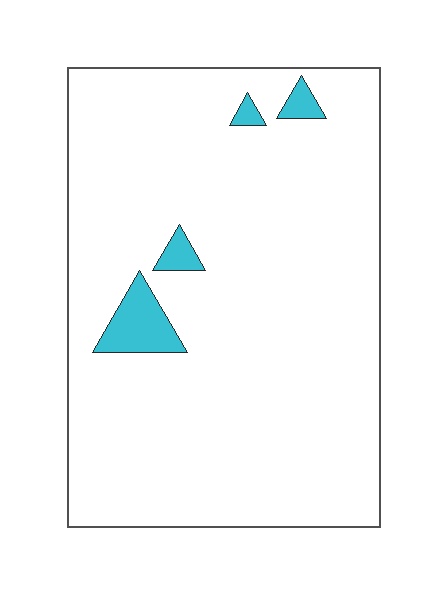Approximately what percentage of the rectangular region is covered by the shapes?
Approximately 5%.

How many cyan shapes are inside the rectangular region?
4.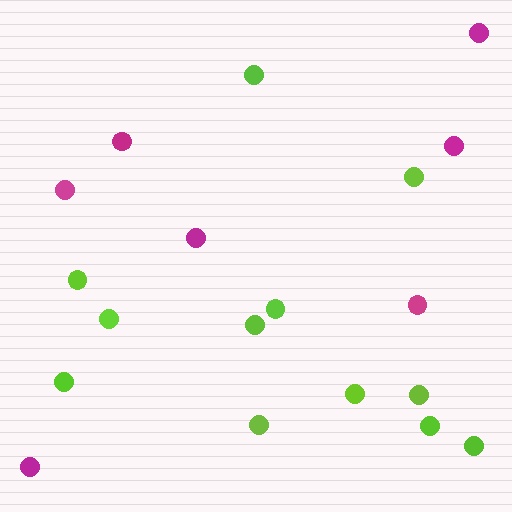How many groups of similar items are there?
There are 2 groups: one group of lime circles (12) and one group of magenta circles (7).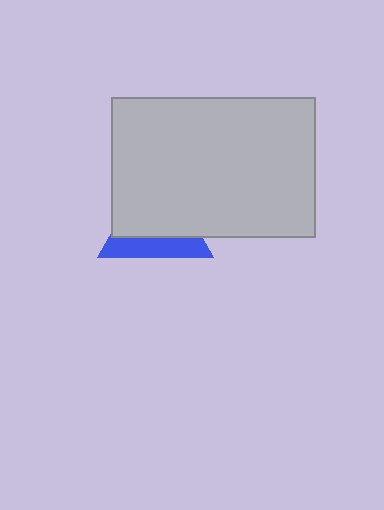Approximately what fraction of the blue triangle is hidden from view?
Roughly 65% of the blue triangle is hidden behind the light gray rectangle.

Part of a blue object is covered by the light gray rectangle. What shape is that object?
It is a triangle.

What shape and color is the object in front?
The object in front is a light gray rectangle.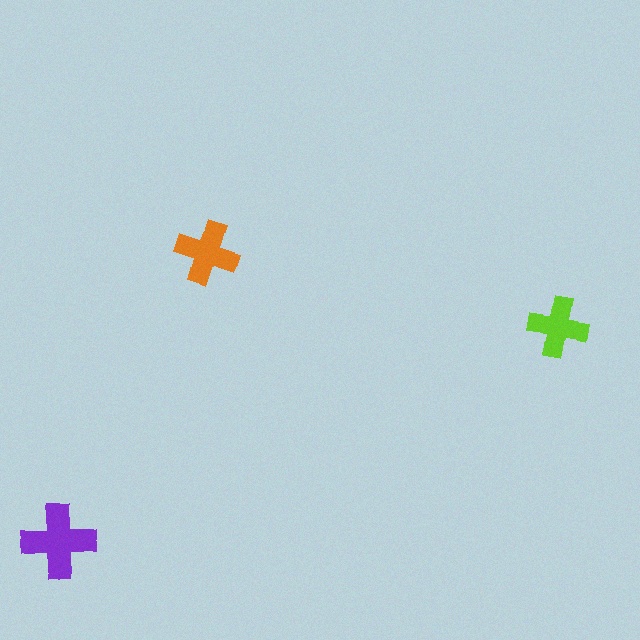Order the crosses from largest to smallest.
the purple one, the orange one, the lime one.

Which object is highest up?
The orange cross is topmost.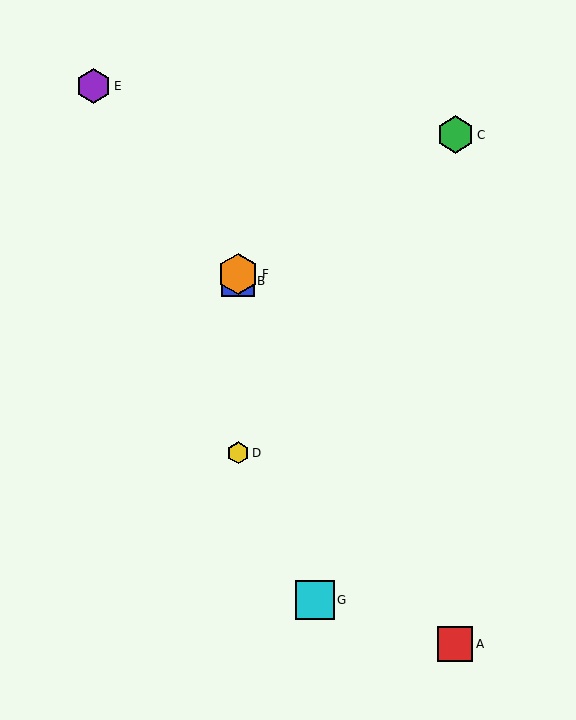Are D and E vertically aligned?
No, D is at x≈238 and E is at x≈93.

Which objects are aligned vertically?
Objects B, D, F are aligned vertically.